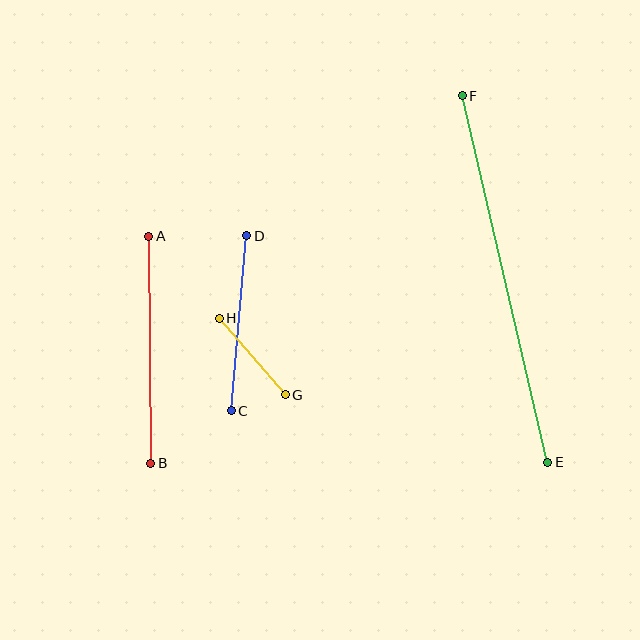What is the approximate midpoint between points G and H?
The midpoint is at approximately (252, 356) pixels.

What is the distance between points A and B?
The distance is approximately 227 pixels.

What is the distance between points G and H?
The distance is approximately 101 pixels.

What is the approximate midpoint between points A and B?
The midpoint is at approximately (150, 350) pixels.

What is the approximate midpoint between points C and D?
The midpoint is at approximately (239, 323) pixels.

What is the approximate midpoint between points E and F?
The midpoint is at approximately (505, 279) pixels.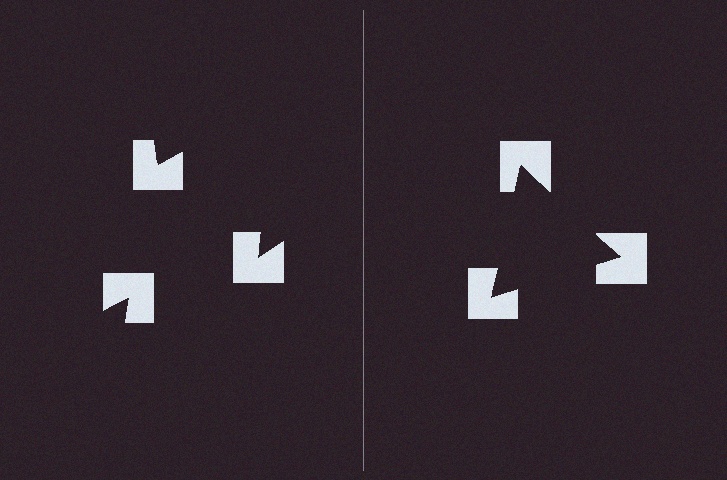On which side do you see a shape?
An illusory triangle appears on the right side. On the left side the wedge cuts are rotated, so no coherent shape forms.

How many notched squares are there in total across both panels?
6 — 3 on each side.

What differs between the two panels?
The notched squares are positioned identically on both sides; only the wedge orientations differ. On the right they align to a triangle; on the left they are misaligned.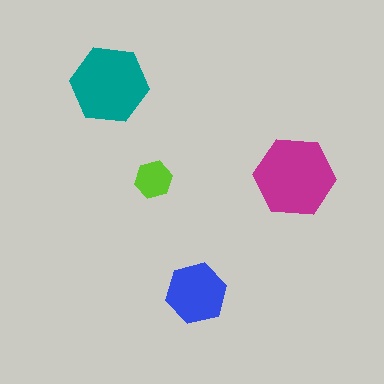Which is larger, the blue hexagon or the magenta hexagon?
The magenta one.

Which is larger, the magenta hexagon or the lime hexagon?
The magenta one.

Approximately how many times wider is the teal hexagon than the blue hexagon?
About 1.5 times wider.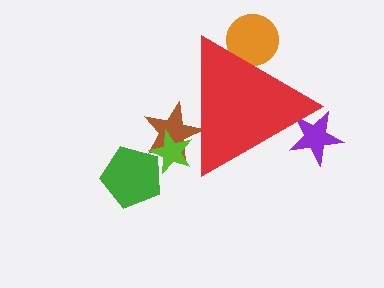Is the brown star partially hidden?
Yes, the brown star is partially hidden behind the red triangle.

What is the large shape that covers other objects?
A red triangle.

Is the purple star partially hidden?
Yes, the purple star is partially hidden behind the red triangle.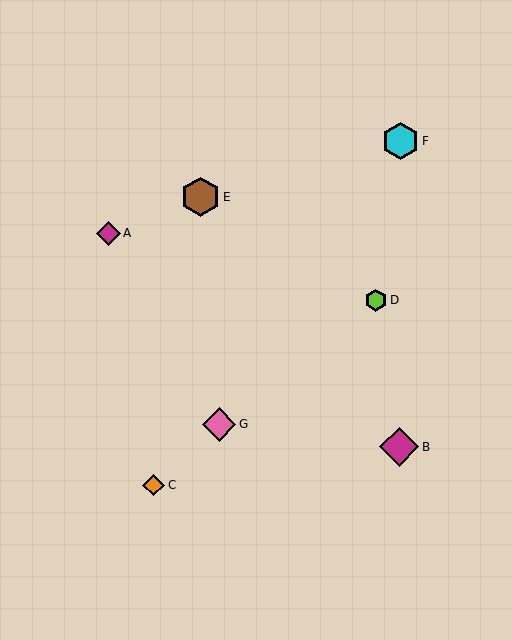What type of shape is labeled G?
Shape G is a pink diamond.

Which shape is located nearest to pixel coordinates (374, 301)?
The lime hexagon (labeled D) at (376, 300) is nearest to that location.